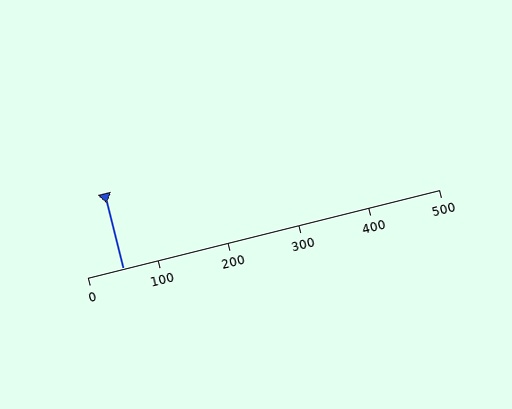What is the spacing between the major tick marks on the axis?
The major ticks are spaced 100 apart.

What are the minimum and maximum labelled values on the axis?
The axis runs from 0 to 500.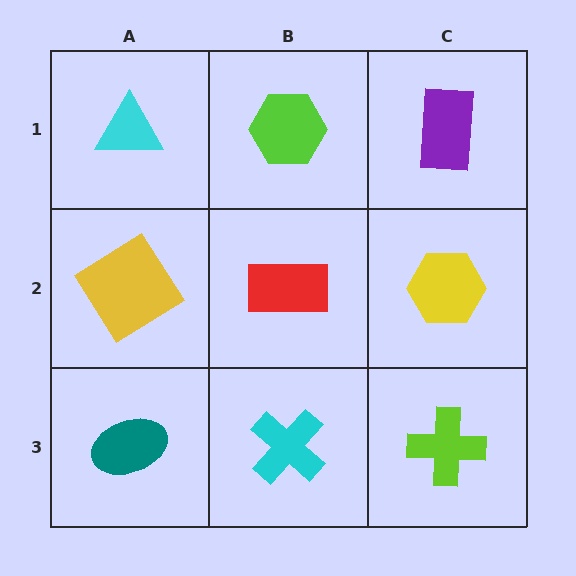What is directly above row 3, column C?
A yellow hexagon.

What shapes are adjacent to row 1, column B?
A red rectangle (row 2, column B), a cyan triangle (row 1, column A), a purple rectangle (row 1, column C).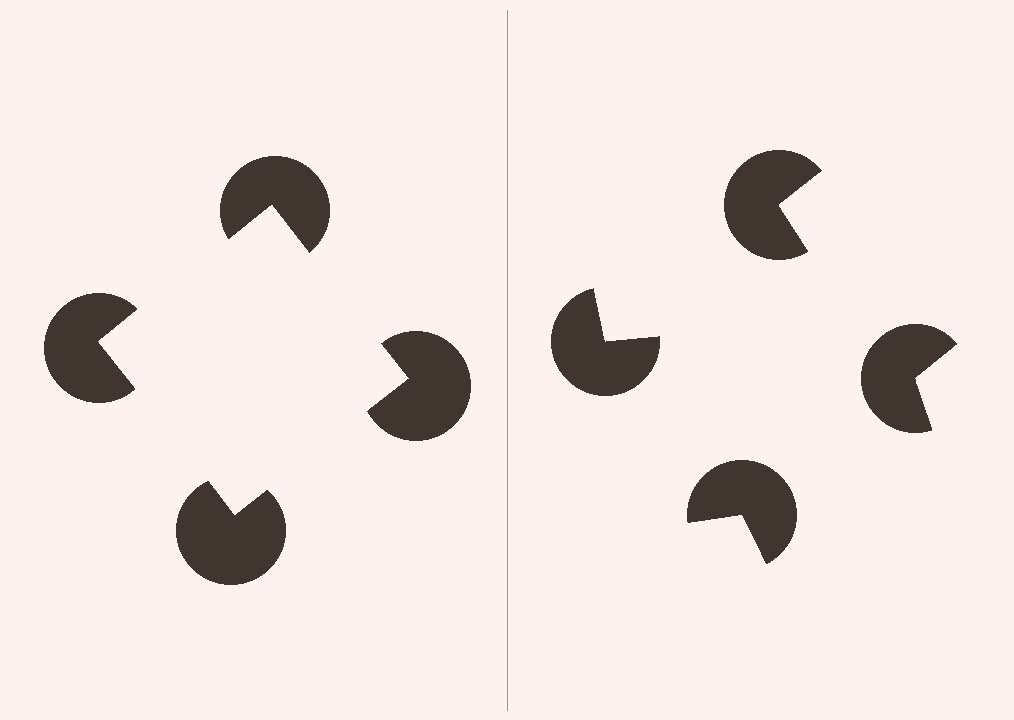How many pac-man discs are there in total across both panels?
8 — 4 on each side.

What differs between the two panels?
The pac-man discs are positioned identically on both sides; only the wedge orientations differ. On the left they align to a square; on the right they are misaligned.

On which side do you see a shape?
An illusory square appears on the left side. On the right side the wedge cuts are rotated, so no coherent shape forms.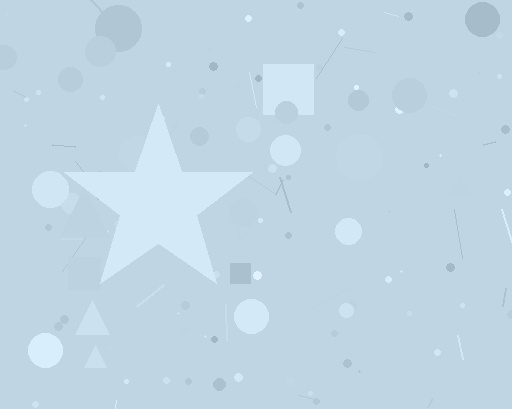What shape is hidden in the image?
A star is hidden in the image.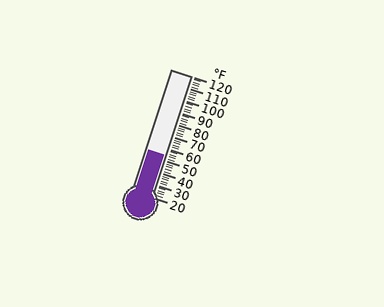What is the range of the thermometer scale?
The thermometer scale ranges from 20°F to 120°F.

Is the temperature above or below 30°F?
The temperature is above 30°F.